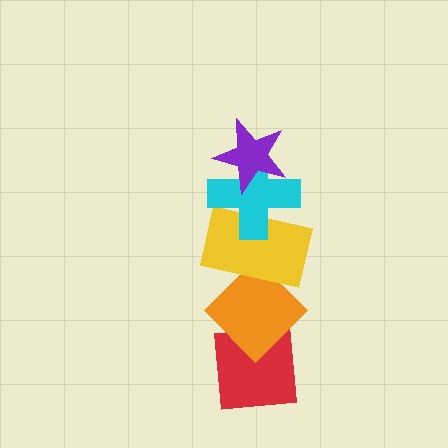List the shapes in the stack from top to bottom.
From top to bottom: the purple star, the cyan cross, the yellow rectangle, the orange diamond, the red square.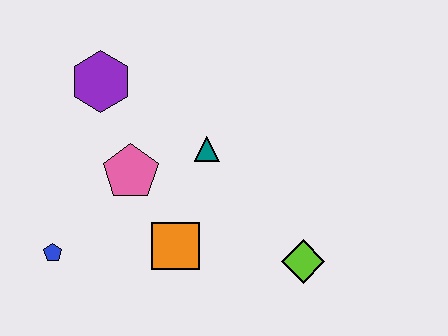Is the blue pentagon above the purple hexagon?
No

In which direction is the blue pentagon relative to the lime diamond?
The blue pentagon is to the left of the lime diamond.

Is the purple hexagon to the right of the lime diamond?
No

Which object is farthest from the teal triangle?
The blue pentagon is farthest from the teal triangle.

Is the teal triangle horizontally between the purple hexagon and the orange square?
No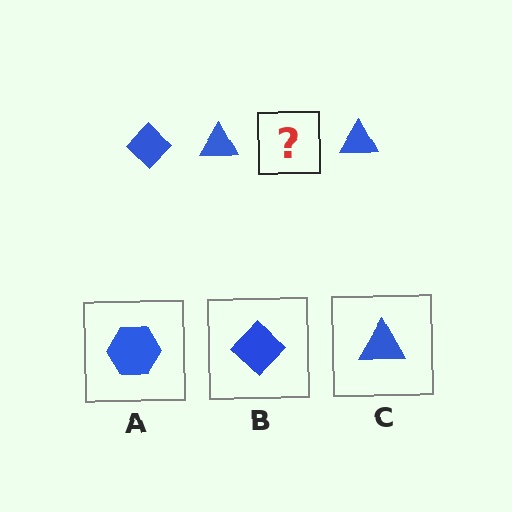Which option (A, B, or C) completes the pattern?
B.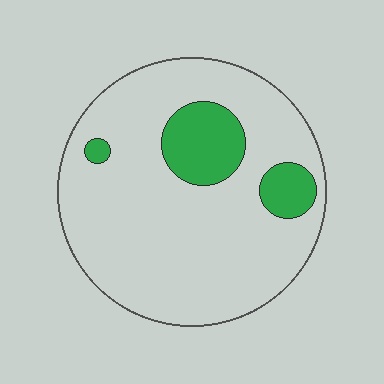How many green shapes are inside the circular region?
3.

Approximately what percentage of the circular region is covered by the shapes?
Approximately 15%.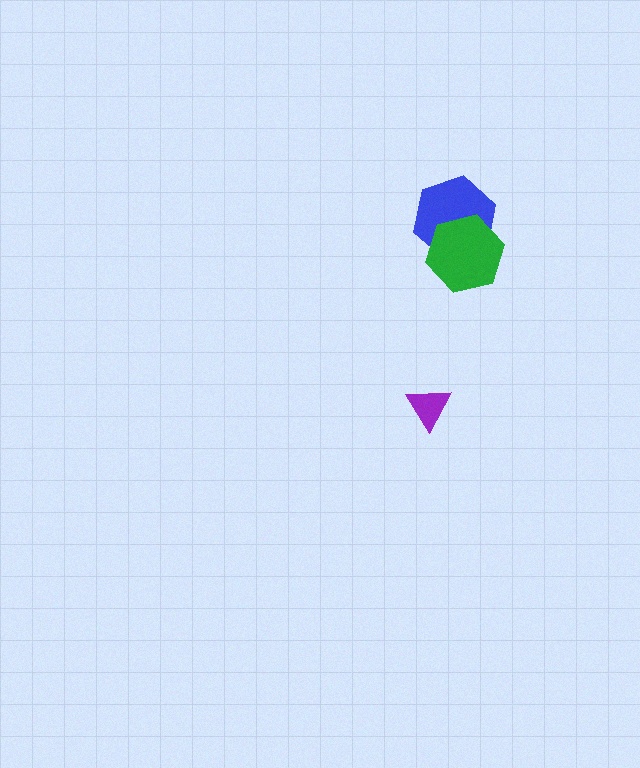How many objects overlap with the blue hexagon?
1 object overlaps with the blue hexagon.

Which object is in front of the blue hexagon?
The green hexagon is in front of the blue hexagon.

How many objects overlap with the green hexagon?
1 object overlaps with the green hexagon.